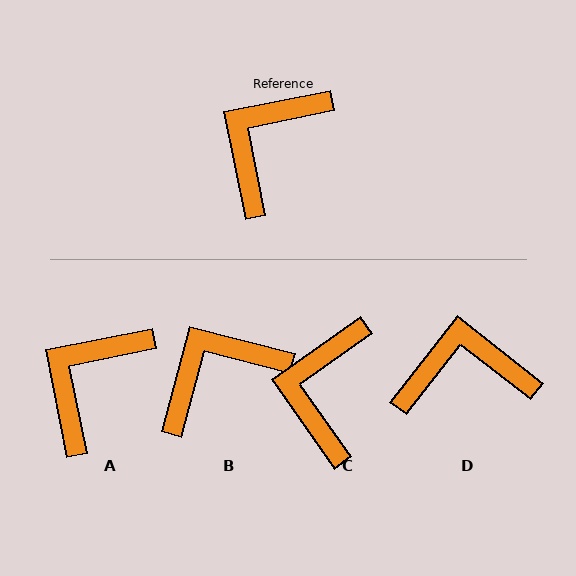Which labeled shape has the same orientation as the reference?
A.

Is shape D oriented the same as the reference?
No, it is off by about 50 degrees.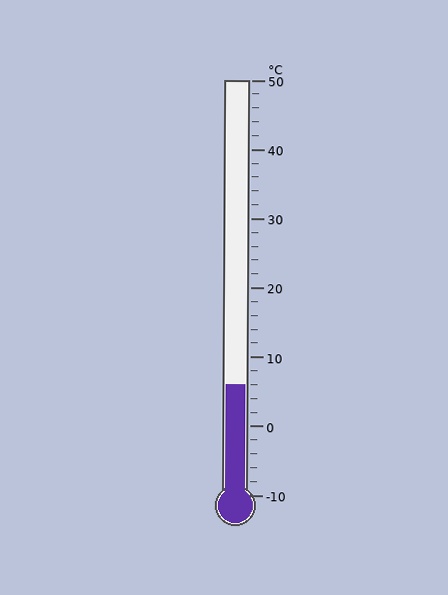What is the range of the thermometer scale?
The thermometer scale ranges from -10°C to 50°C.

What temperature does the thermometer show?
The thermometer shows approximately 6°C.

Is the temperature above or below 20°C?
The temperature is below 20°C.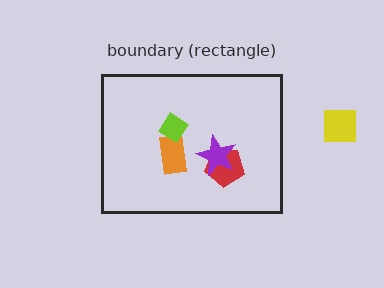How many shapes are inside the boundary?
4 inside, 1 outside.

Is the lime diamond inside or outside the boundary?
Inside.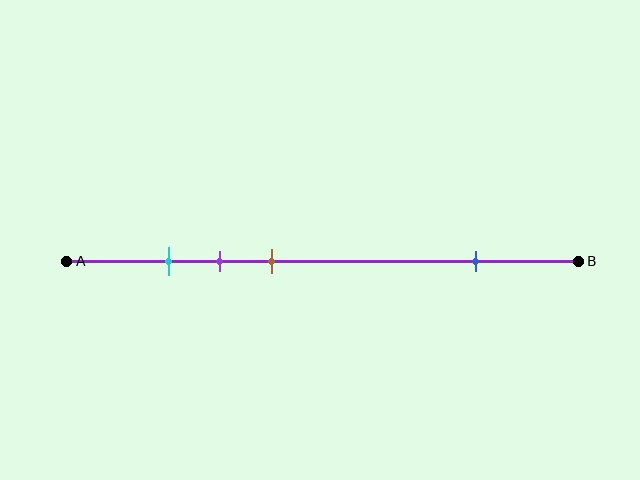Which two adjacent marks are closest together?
The cyan and purple marks are the closest adjacent pair.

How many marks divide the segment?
There are 4 marks dividing the segment.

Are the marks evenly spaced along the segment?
No, the marks are not evenly spaced.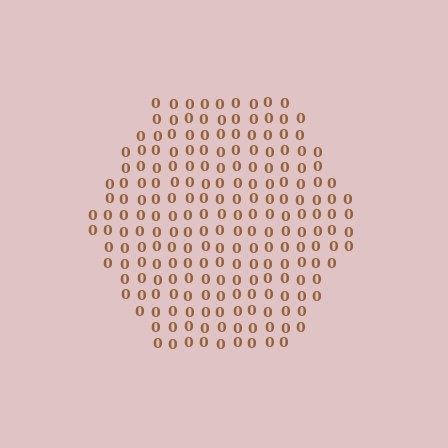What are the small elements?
The small elements are digit 0's.